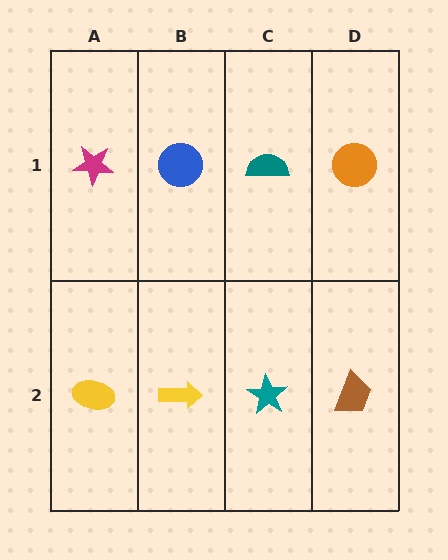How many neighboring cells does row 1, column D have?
2.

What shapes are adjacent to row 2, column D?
An orange circle (row 1, column D), a teal star (row 2, column C).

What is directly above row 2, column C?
A teal semicircle.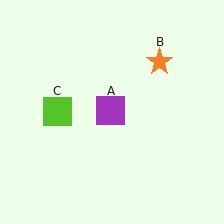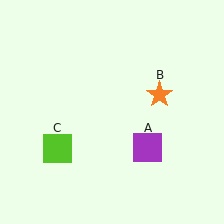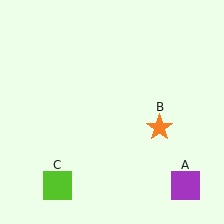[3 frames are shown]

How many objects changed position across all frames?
3 objects changed position: purple square (object A), orange star (object B), lime square (object C).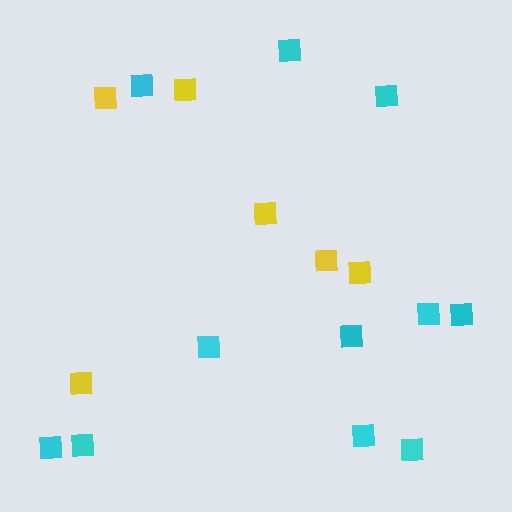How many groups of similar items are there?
There are 2 groups: one group of yellow squares (6) and one group of cyan squares (11).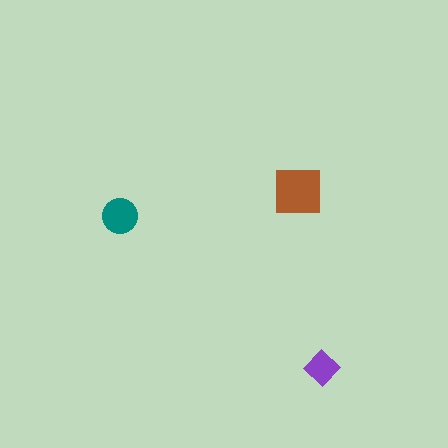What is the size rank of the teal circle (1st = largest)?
2nd.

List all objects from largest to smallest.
The brown square, the teal circle, the purple diamond.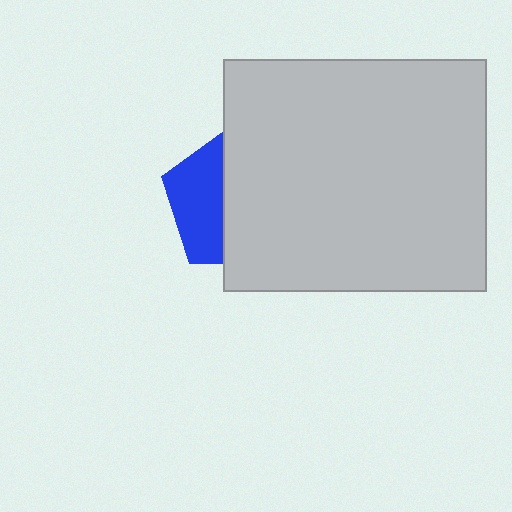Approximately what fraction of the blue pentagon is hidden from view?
Roughly 61% of the blue pentagon is hidden behind the light gray rectangle.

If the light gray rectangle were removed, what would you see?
You would see the complete blue pentagon.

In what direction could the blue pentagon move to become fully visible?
The blue pentagon could move left. That would shift it out from behind the light gray rectangle entirely.